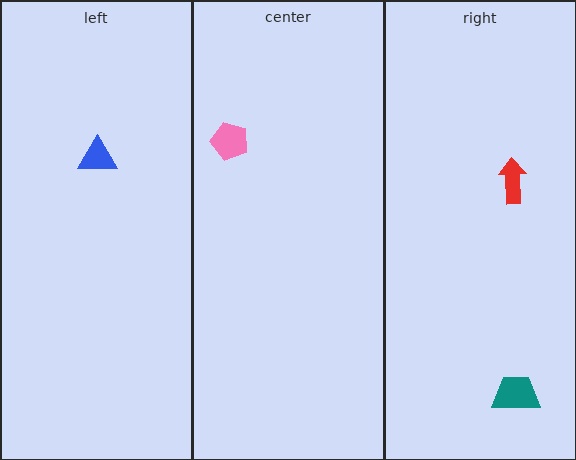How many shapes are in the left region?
1.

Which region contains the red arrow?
The right region.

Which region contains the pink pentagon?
The center region.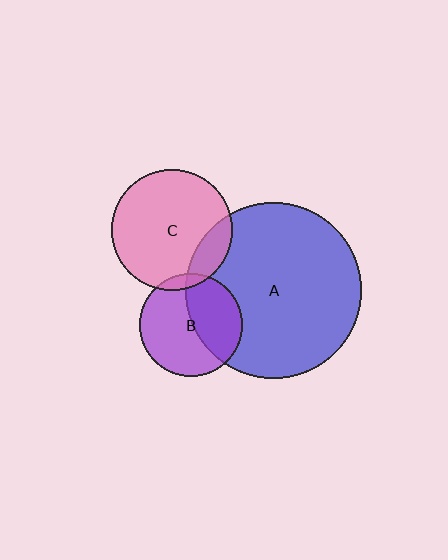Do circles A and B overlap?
Yes.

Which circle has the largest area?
Circle A (blue).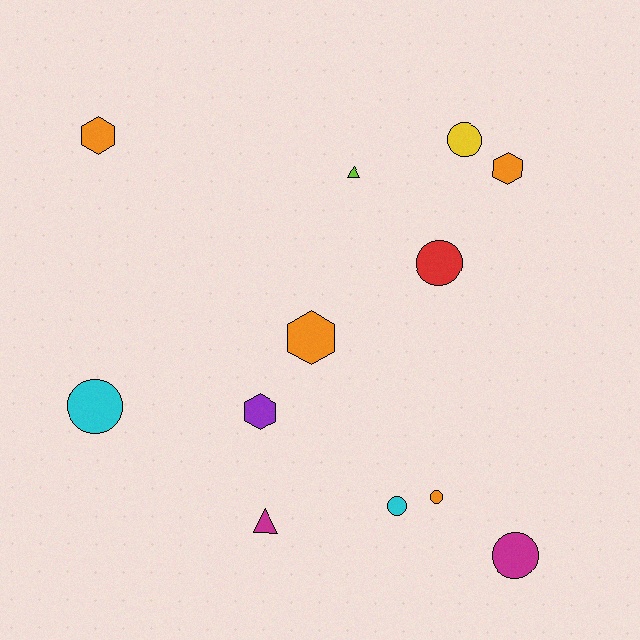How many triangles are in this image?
There are 2 triangles.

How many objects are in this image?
There are 12 objects.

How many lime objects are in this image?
There is 1 lime object.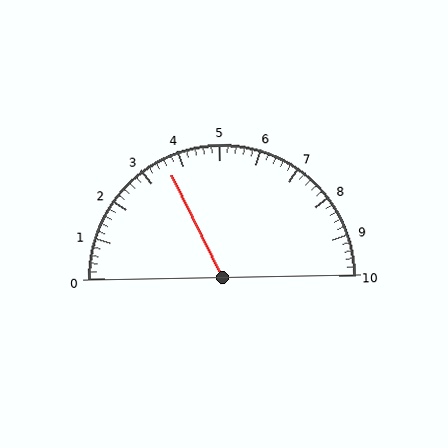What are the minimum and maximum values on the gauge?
The gauge ranges from 0 to 10.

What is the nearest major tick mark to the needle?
The nearest major tick mark is 4.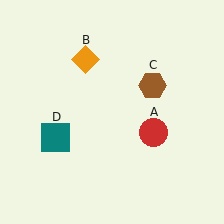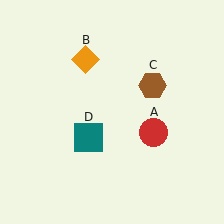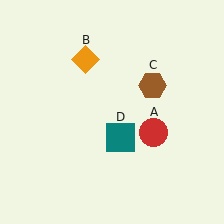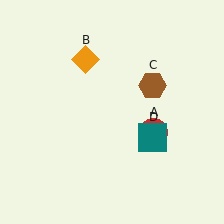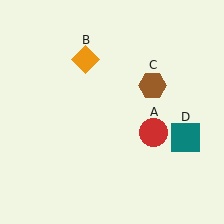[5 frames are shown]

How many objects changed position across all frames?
1 object changed position: teal square (object D).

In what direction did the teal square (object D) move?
The teal square (object D) moved right.